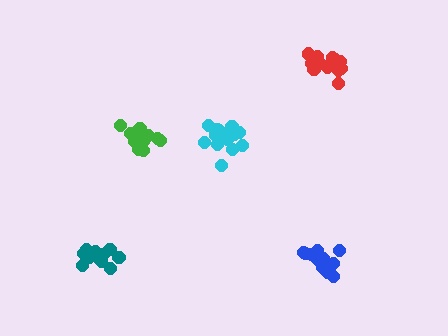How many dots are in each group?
Group 1: 13 dots, Group 2: 13 dots, Group 3: 13 dots, Group 4: 14 dots, Group 5: 17 dots (70 total).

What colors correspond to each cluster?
The clusters are colored: green, teal, red, blue, cyan.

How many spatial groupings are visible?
There are 5 spatial groupings.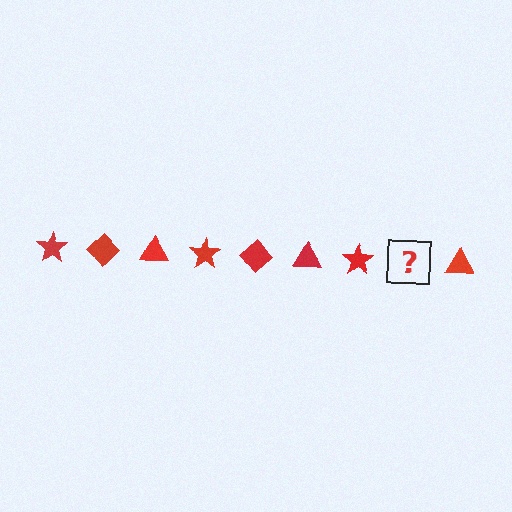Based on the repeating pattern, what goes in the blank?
The blank should be a red diamond.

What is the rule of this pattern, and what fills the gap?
The rule is that the pattern cycles through star, diamond, triangle shapes in red. The gap should be filled with a red diamond.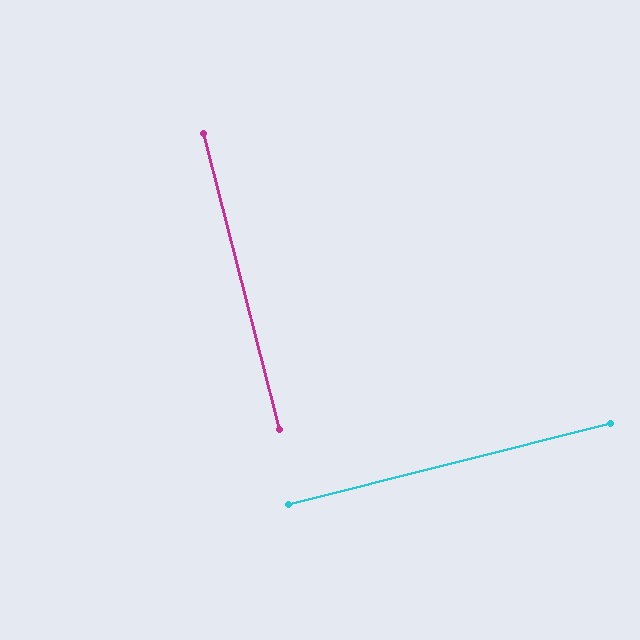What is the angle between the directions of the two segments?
Approximately 90 degrees.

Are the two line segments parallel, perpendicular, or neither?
Perpendicular — they meet at approximately 90°.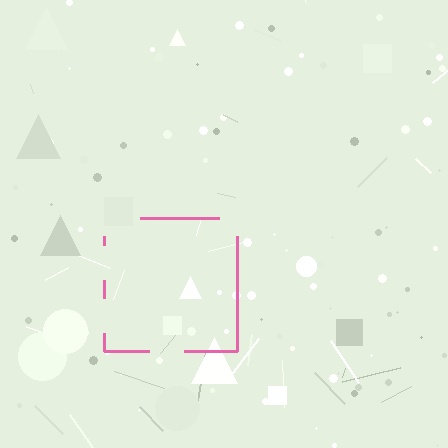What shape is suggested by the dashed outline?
The dashed outline suggests a square.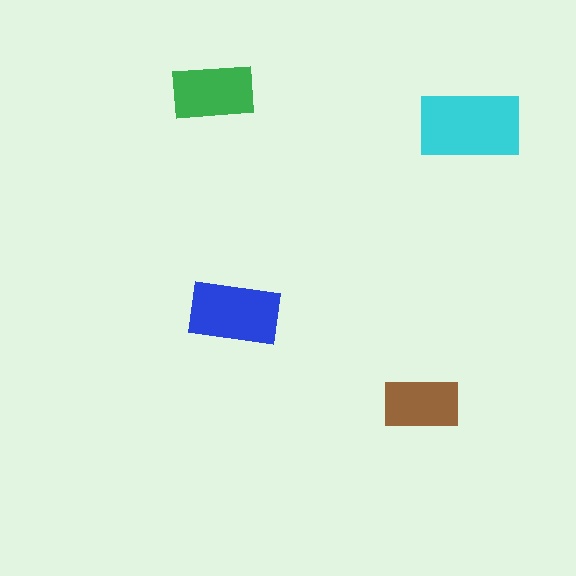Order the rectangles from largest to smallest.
the cyan one, the blue one, the green one, the brown one.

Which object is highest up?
The green rectangle is topmost.